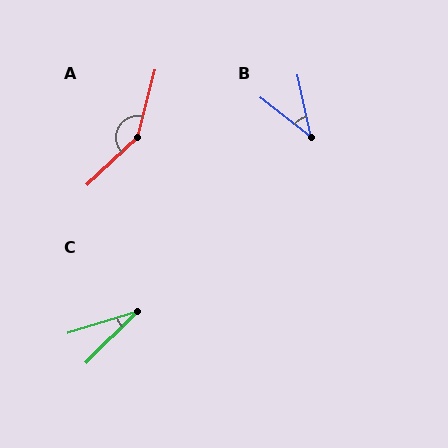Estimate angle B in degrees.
Approximately 40 degrees.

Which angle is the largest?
A, at approximately 148 degrees.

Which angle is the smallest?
C, at approximately 28 degrees.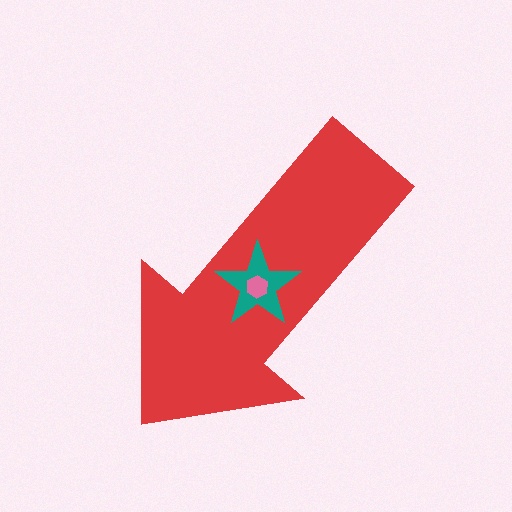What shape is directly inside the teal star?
The pink hexagon.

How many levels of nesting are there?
3.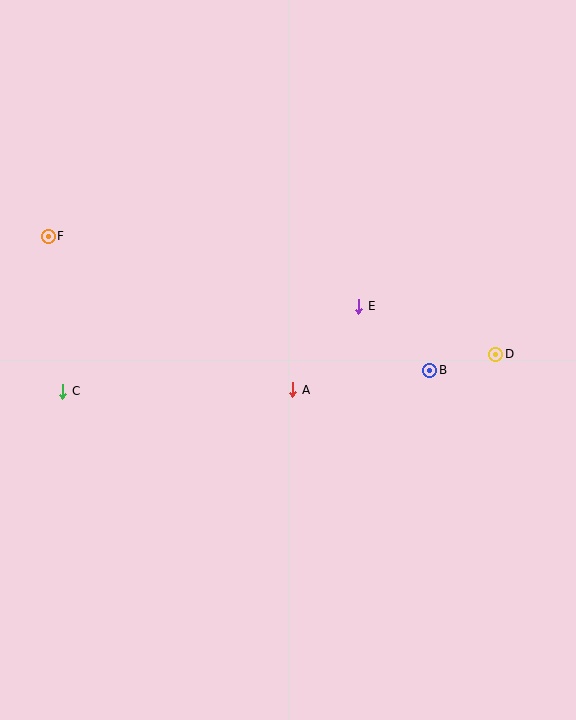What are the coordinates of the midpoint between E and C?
The midpoint between E and C is at (211, 349).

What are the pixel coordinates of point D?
Point D is at (496, 354).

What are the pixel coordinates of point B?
Point B is at (430, 370).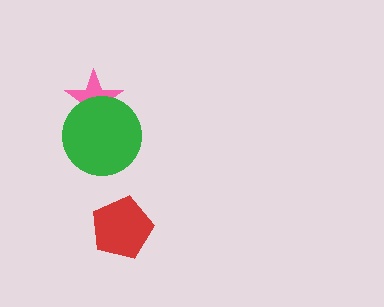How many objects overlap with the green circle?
1 object overlaps with the green circle.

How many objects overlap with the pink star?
1 object overlaps with the pink star.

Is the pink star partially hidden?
Yes, it is partially covered by another shape.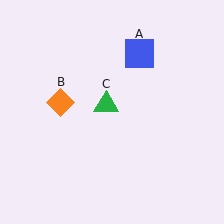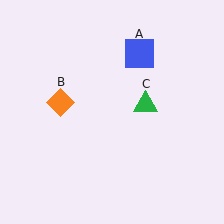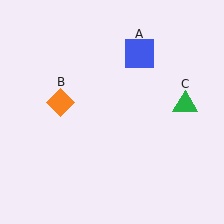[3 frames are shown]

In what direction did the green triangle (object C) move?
The green triangle (object C) moved right.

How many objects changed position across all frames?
1 object changed position: green triangle (object C).